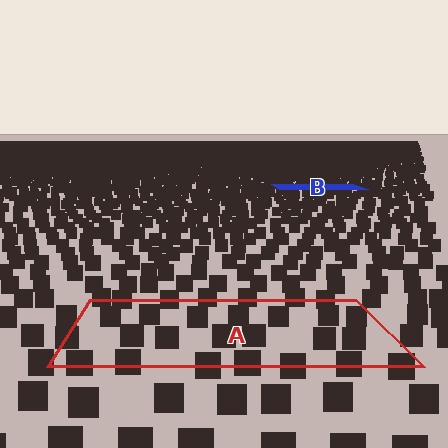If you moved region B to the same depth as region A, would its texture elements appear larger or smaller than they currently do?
They would appear larger. At a closer depth, the same texture elements are projected at a bigger on-screen size.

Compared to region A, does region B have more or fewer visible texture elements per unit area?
Region B has more texture elements per unit area — they are packed more densely because it is farther away.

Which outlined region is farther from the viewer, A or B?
Region B is farther from the viewer — the texture elements inside it appear smaller and more densely packed.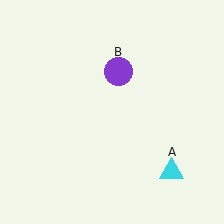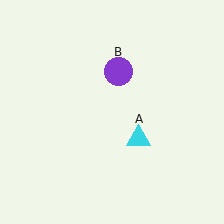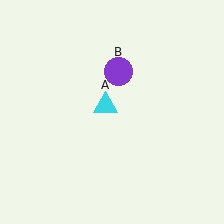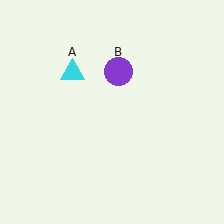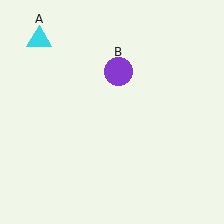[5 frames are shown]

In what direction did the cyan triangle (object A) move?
The cyan triangle (object A) moved up and to the left.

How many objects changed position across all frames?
1 object changed position: cyan triangle (object A).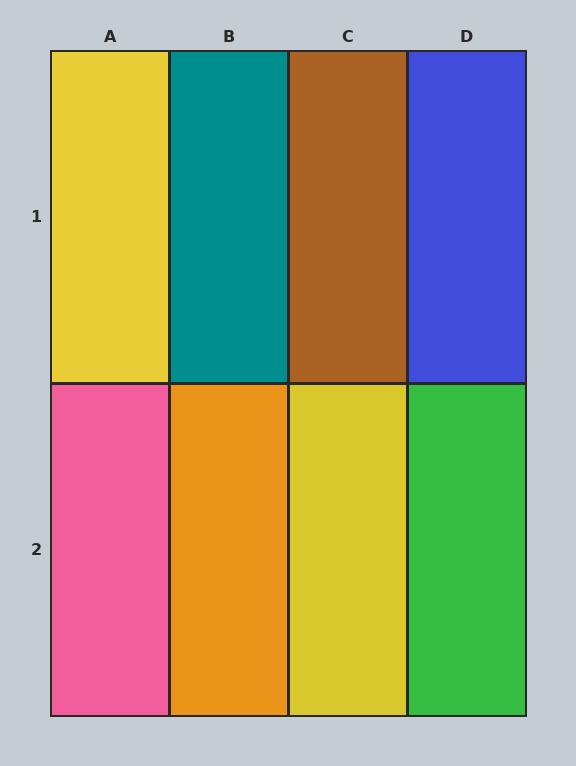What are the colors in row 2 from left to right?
Pink, orange, yellow, green.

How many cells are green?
1 cell is green.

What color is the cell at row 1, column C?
Brown.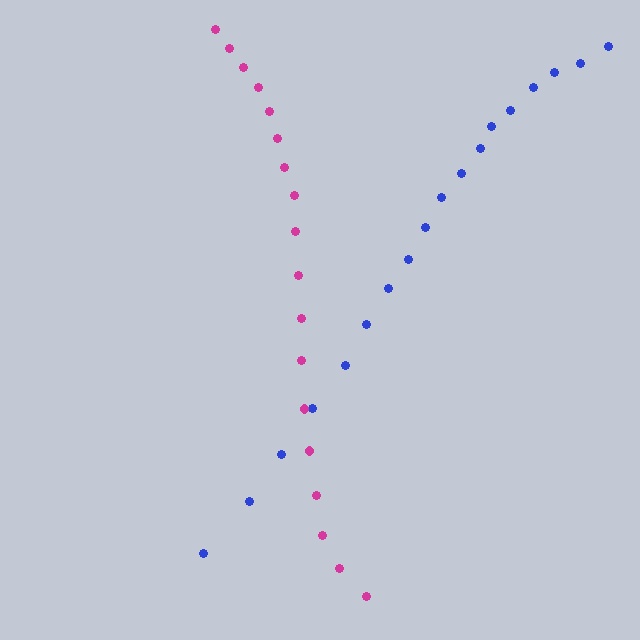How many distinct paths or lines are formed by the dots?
There are 2 distinct paths.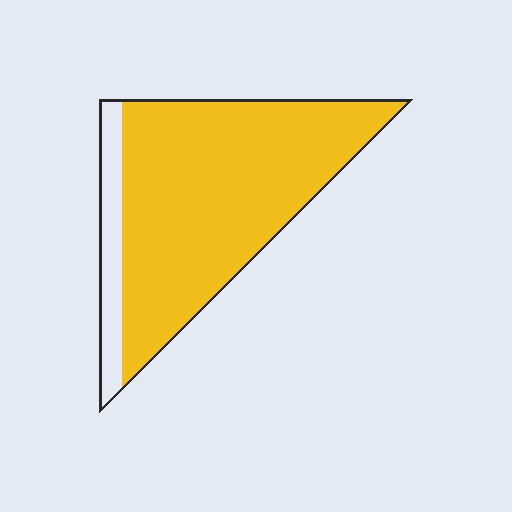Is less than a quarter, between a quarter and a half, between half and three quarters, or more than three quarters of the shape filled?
More than three quarters.